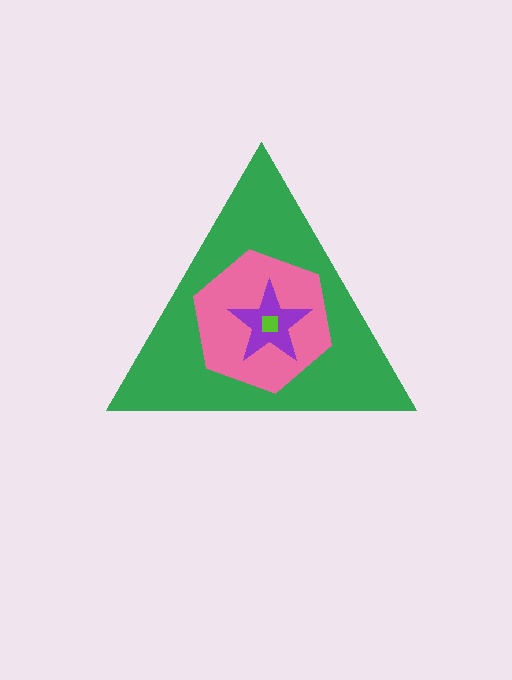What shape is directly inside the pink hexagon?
The purple star.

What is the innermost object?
The lime square.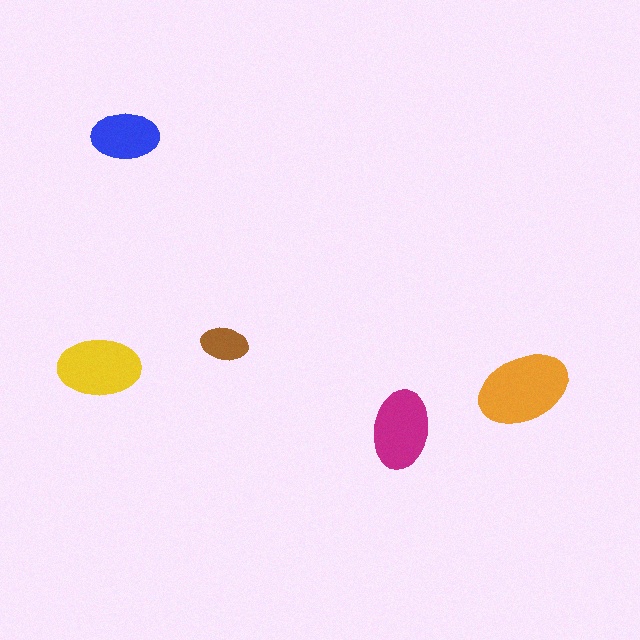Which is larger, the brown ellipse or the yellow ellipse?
The yellow one.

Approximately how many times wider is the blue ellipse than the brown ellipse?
About 1.5 times wider.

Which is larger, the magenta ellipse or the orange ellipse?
The orange one.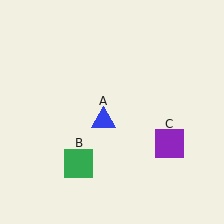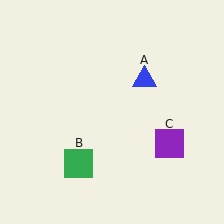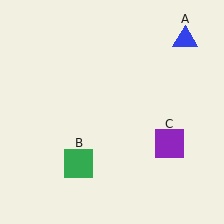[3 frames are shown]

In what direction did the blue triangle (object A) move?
The blue triangle (object A) moved up and to the right.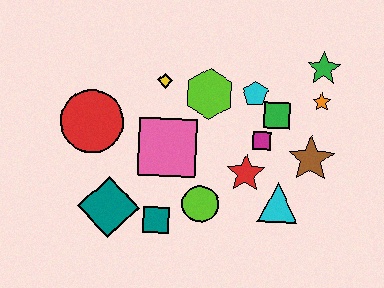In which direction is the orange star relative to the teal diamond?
The orange star is to the right of the teal diamond.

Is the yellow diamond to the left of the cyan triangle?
Yes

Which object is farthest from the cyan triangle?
The red circle is farthest from the cyan triangle.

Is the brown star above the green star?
No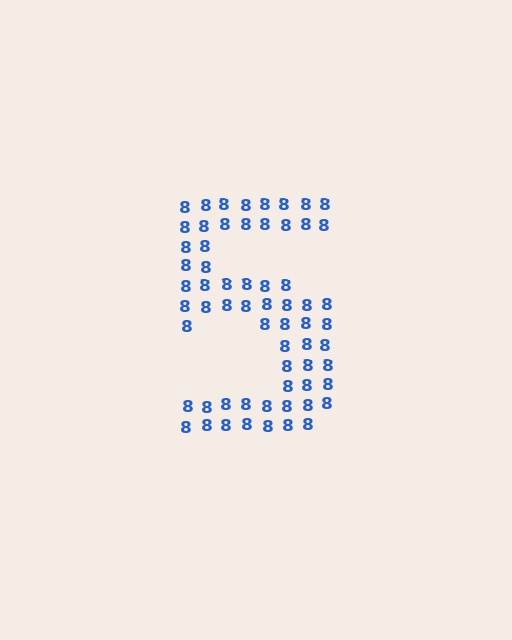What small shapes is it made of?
It is made of small digit 8's.